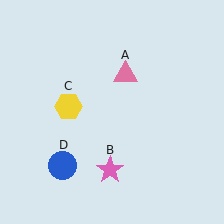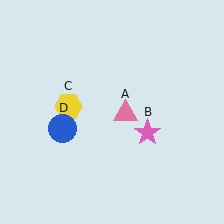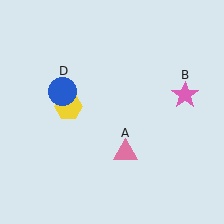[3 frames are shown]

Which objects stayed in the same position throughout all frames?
Yellow hexagon (object C) remained stationary.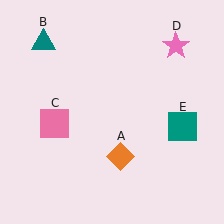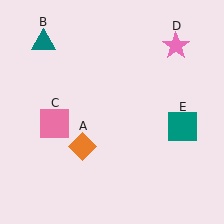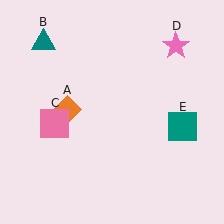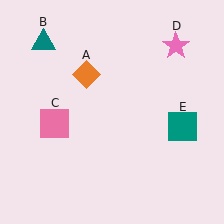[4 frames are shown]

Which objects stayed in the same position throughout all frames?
Teal triangle (object B) and pink square (object C) and pink star (object D) and teal square (object E) remained stationary.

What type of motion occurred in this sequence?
The orange diamond (object A) rotated clockwise around the center of the scene.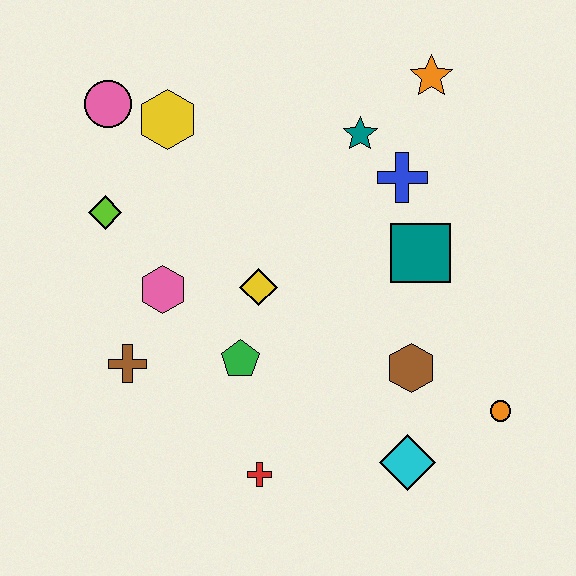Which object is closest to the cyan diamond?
The brown hexagon is closest to the cyan diamond.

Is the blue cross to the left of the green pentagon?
No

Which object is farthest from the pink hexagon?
The orange circle is farthest from the pink hexagon.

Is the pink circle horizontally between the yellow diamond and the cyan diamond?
No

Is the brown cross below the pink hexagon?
Yes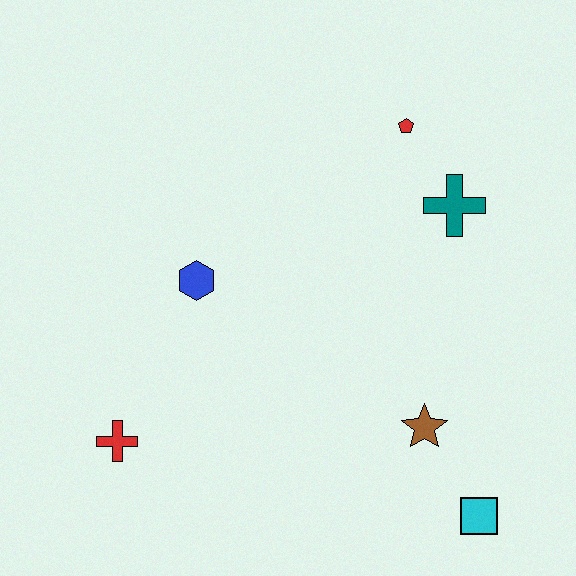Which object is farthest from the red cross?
The red pentagon is farthest from the red cross.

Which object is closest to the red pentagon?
The teal cross is closest to the red pentagon.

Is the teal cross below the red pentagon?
Yes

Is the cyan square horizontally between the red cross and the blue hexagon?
No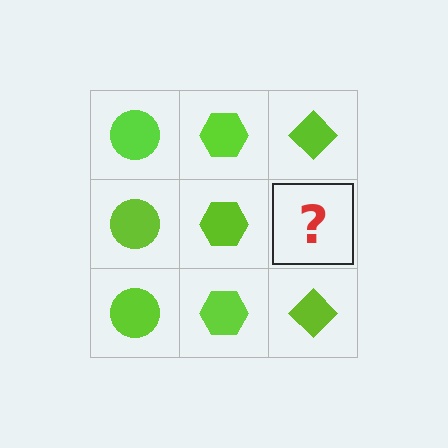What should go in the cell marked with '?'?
The missing cell should contain a lime diamond.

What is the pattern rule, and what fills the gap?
The rule is that each column has a consistent shape. The gap should be filled with a lime diamond.